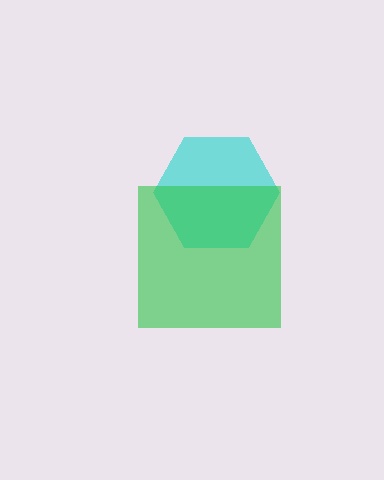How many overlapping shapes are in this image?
There are 2 overlapping shapes in the image.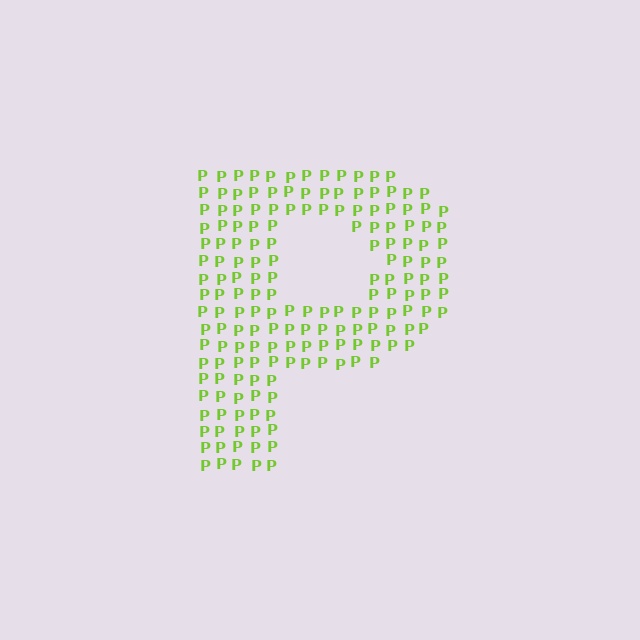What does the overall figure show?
The overall figure shows the letter P.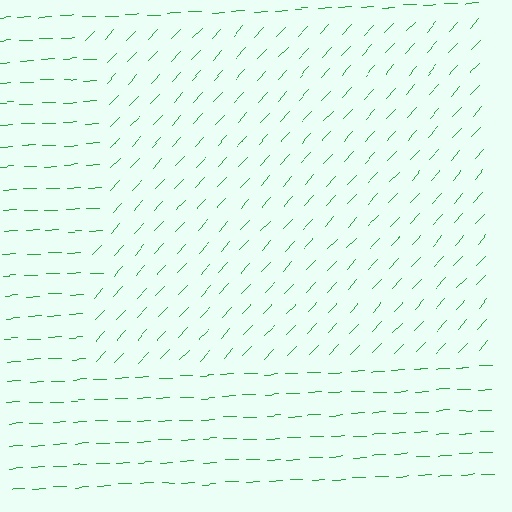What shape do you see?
I see a rectangle.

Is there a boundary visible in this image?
Yes, there is a texture boundary formed by a change in line orientation.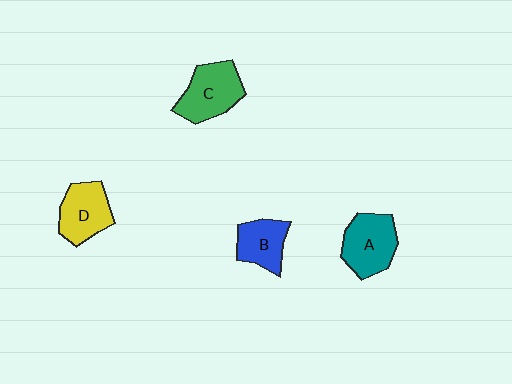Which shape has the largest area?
Shape C (green).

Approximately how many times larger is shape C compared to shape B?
Approximately 1.3 times.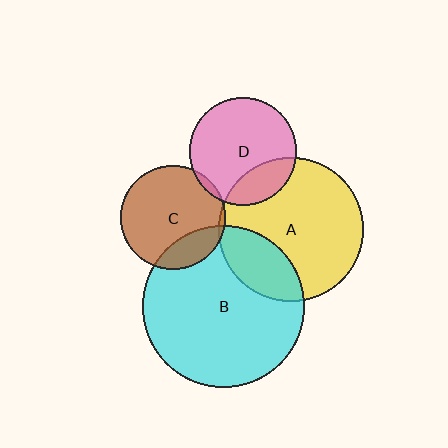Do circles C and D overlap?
Yes.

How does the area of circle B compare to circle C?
Approximately 2.4 times.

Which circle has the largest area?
Circle B (cyan).